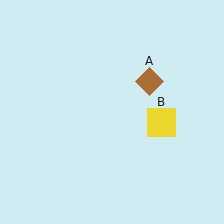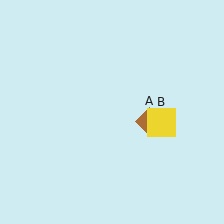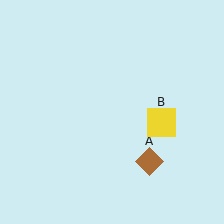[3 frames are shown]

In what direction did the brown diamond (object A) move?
The brown diamond (object A) moved down.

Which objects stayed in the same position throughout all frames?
Yellow square (object B) remained stationary.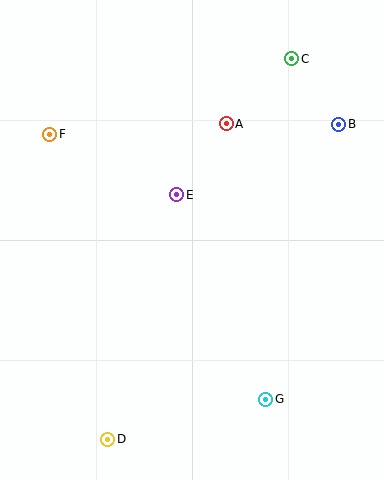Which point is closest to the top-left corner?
Point F is closest to the top-left corner.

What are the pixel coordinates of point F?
Point F is at (50, 134).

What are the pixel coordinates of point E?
Point E is at (177, 195).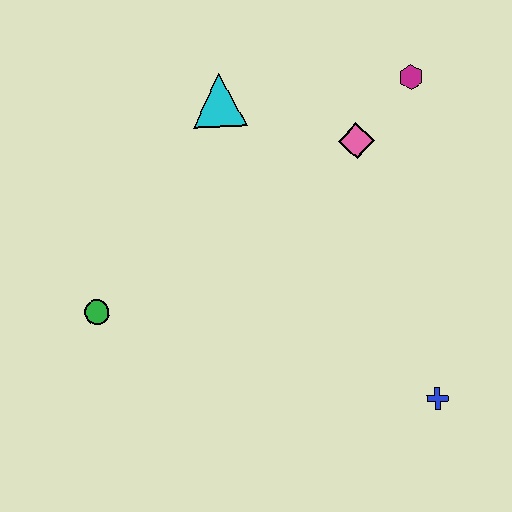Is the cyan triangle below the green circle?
No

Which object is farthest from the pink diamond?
The green circle is farthest from the pink diamond.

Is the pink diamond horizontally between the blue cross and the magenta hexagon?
No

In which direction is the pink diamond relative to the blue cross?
The pink diamond is above the blue cross.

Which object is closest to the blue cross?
The pink diamond is closest to the blue cross.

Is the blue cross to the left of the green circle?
No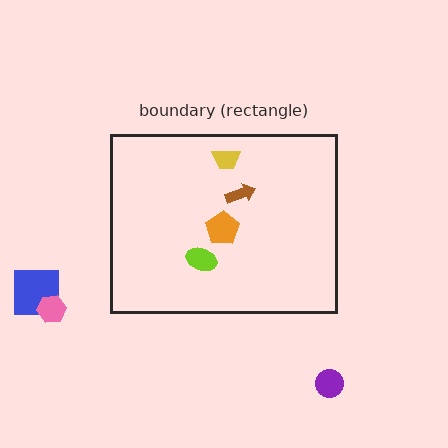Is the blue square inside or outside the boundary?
Outside.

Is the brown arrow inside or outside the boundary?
Inside.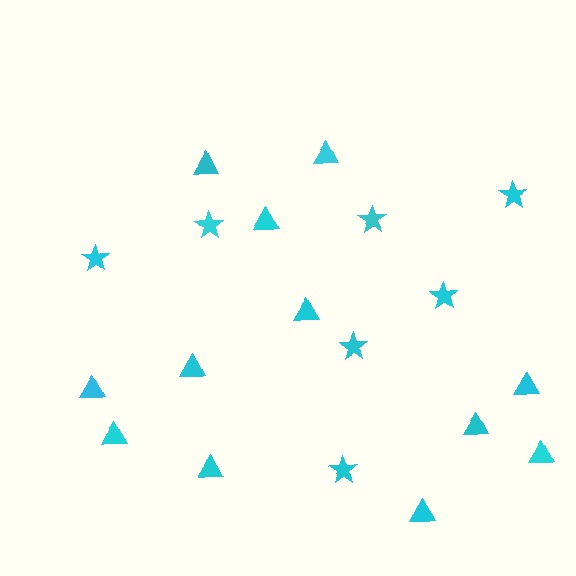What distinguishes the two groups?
There are 2 groups: one group of stars (7) and one group of triangles (12).